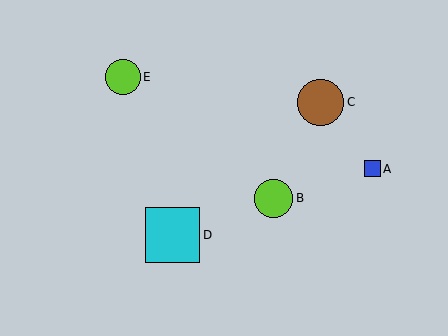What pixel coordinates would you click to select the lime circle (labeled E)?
Click at (123, 77) to select the lime circle E.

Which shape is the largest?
The cyan square (labeled D) is the largest.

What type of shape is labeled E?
Shape E is a lime circle.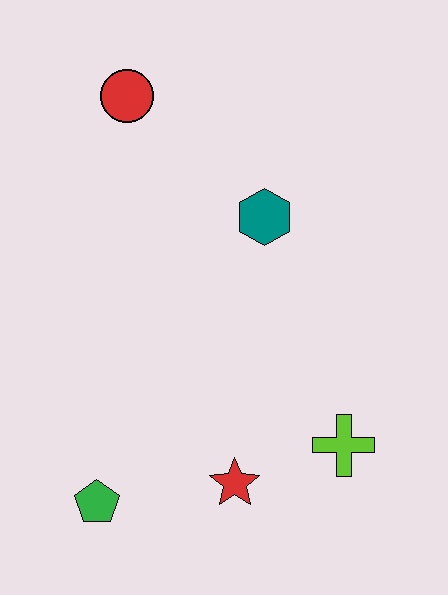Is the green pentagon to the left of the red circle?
Yes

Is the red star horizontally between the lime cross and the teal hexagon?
No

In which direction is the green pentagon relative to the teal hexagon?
The green pentagon is below the teal hexagon.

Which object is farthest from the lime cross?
The red circle is farthest from the lime cross.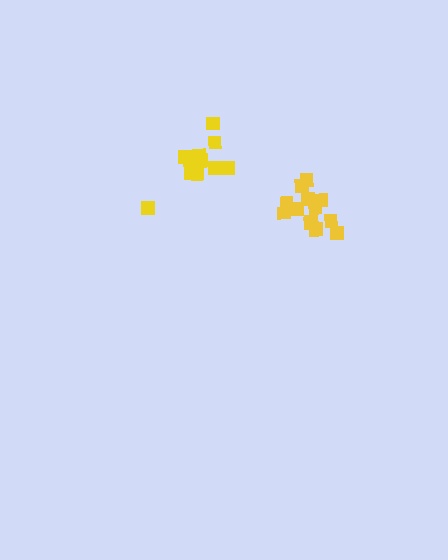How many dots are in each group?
Group 1: 12 dots, Group 2: 14 dots (26 total).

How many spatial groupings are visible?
There are 2 spatial groupings.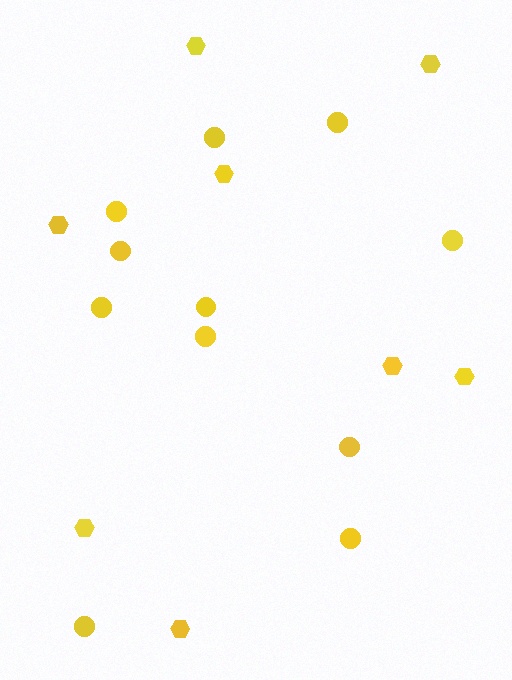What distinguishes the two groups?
There are 2 groups: one group of hexagons (8) and one group of circles (11).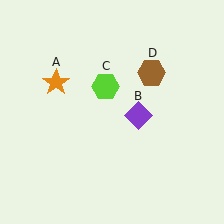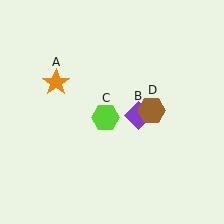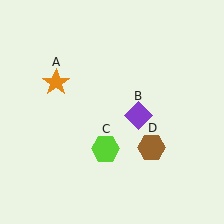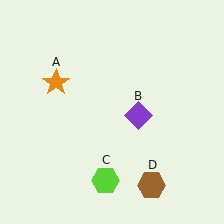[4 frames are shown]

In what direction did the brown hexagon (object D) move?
The brown hexagon (object D) moved down.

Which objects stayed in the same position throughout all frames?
Orange star (object A) and purple diamond (object B) remained stationary.